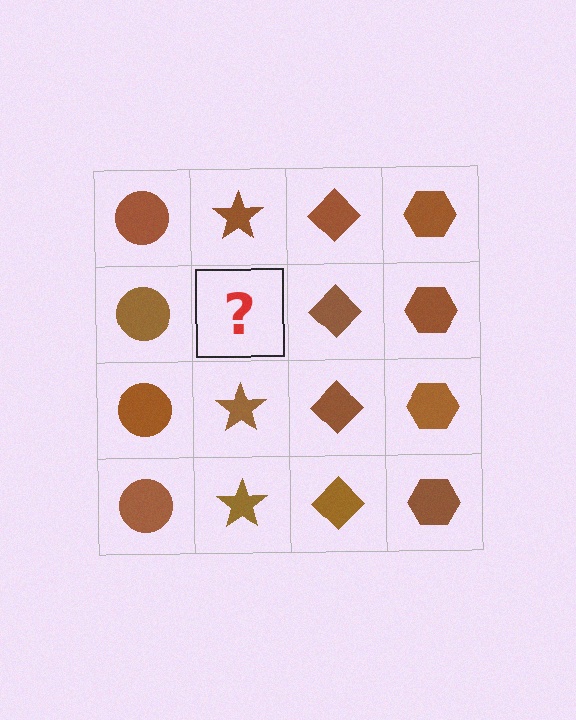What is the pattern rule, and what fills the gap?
The rule is that each column has a consistent shape. The gap should be filled with a brown star.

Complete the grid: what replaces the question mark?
The question mark should be replaced with a brown star.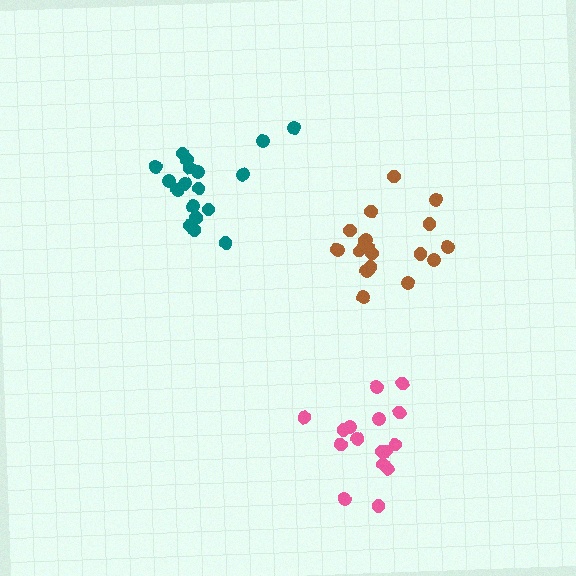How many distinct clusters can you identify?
There are 3 distinct clusters.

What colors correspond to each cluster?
The clusters are colored: pink, teal, brown.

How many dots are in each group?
Group 1: 16 dots, Group 2: 18 dots, Group 3: 19 dots (53 total).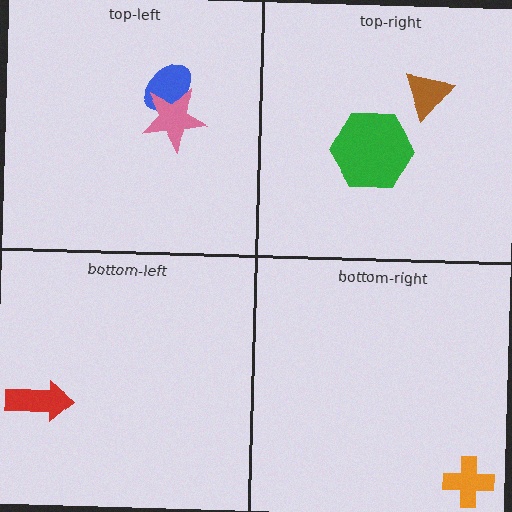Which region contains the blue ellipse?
The top-left region.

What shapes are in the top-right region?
The green hexagon, the brown triangle.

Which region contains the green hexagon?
The top-right region.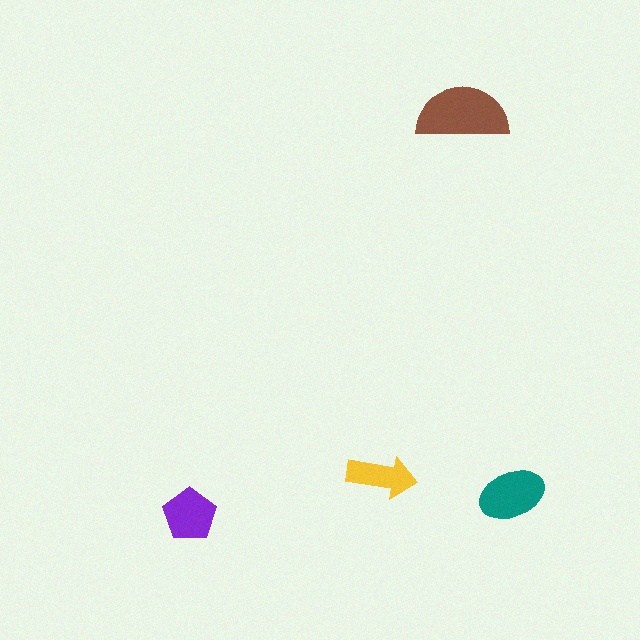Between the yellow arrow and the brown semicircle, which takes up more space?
The brown semicircle.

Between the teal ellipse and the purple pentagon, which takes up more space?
The teal ellipse.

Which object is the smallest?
The yellow arrow.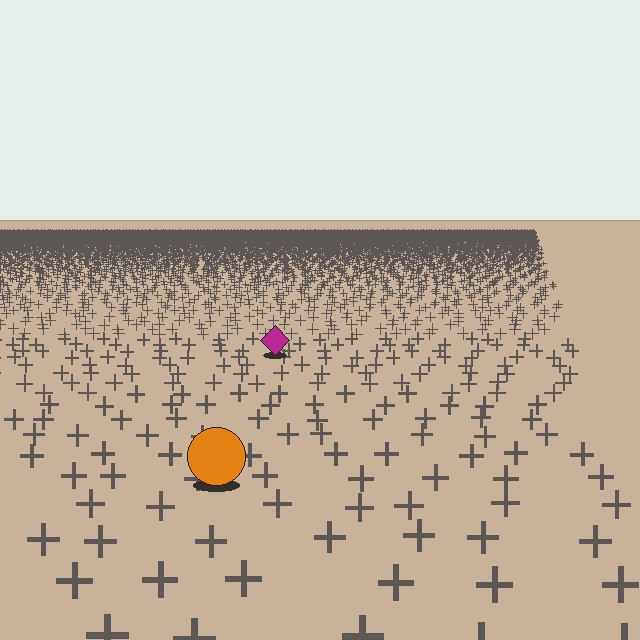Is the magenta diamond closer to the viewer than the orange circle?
No. The orange circle is closer — you can tell from the texture gradient: the ground texture is coarser near it.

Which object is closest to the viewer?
The orange circle is closest. The texture marks near it are larger and more spread out.